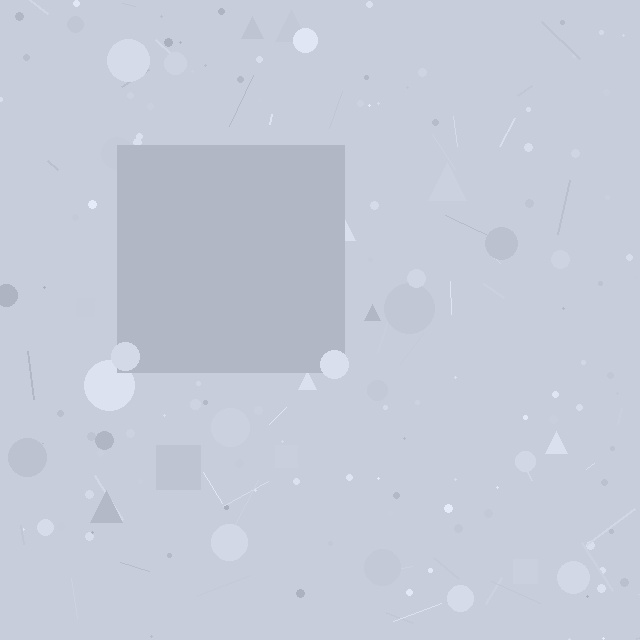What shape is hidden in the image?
A square is hidden in the image.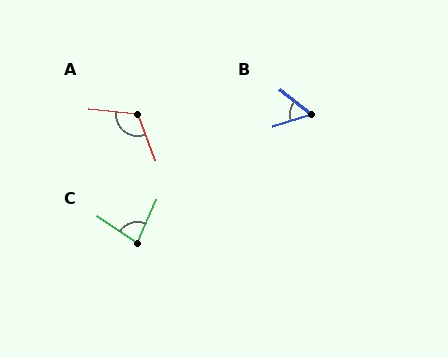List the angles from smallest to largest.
B (56°), C (80°), A (117°).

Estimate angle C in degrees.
Approximately 80 degrees.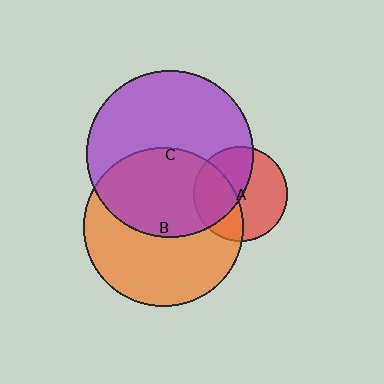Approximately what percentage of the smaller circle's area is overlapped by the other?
Approximately 40%.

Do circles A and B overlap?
Yes.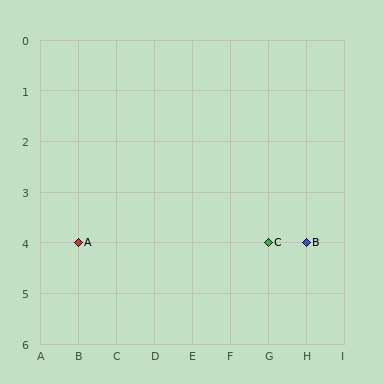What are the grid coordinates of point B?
Point B is at grid coordinates (H, 4).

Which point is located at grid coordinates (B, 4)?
Point A is at (B, 4).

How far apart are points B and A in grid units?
Points B and A are 6 columns apart.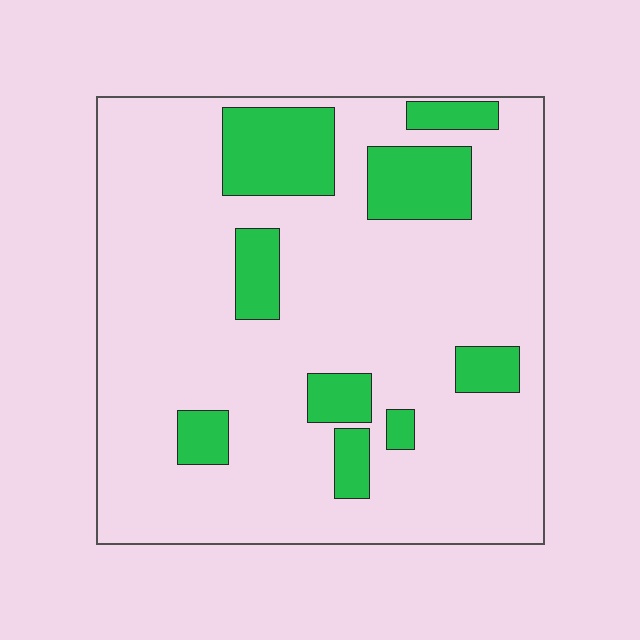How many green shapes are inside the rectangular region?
9.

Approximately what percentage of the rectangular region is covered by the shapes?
Approximately 20%.